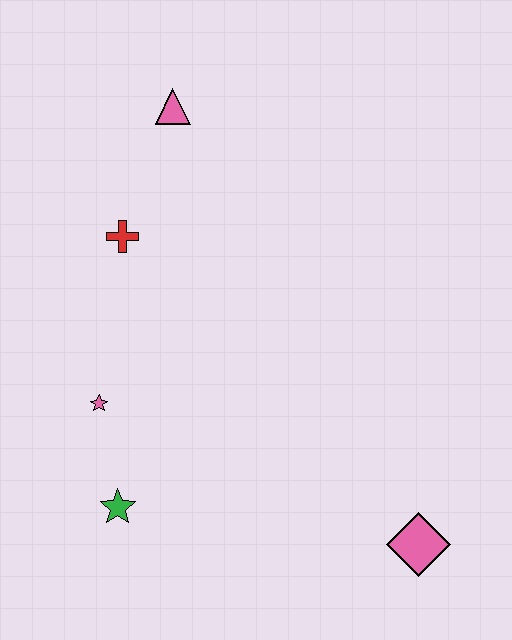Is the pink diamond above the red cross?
No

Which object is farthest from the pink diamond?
The pink triangle is farthest from the pink diamond.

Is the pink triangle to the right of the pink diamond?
No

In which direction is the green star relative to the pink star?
The green star is below the pink star.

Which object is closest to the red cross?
The pink triangle is closest to the red cross.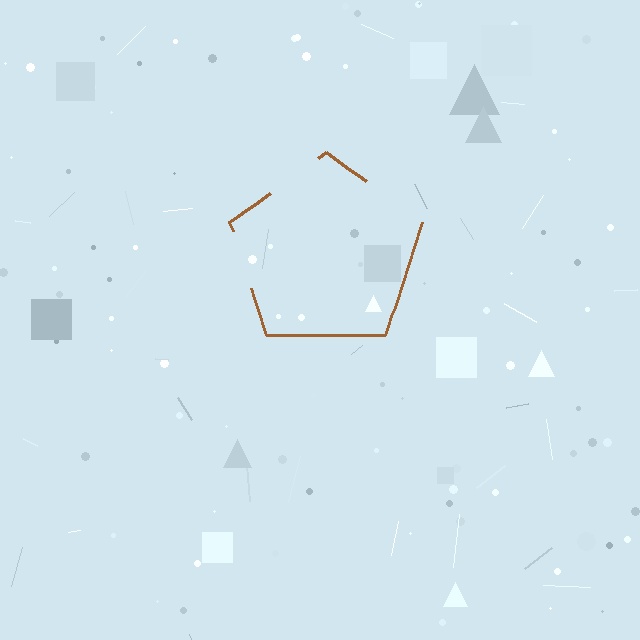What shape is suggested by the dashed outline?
The dashed outline suggests a pentagon.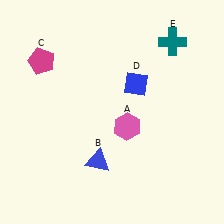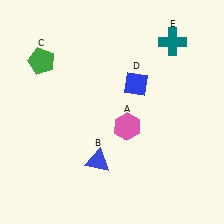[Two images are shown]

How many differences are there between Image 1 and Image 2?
There is 1 difference between the two images.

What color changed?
The pentagon (C) changed from magenta in Image 1 to green in Image 2.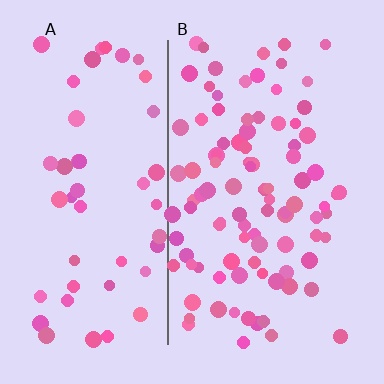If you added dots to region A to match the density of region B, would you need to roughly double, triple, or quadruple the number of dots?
Approximately double.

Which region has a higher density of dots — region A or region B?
B (the right).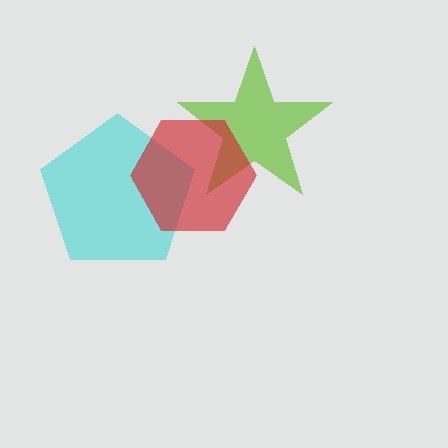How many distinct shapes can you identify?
There are 3 distinct shapes: a lime star, a cyan pentagon, a red hexagon.